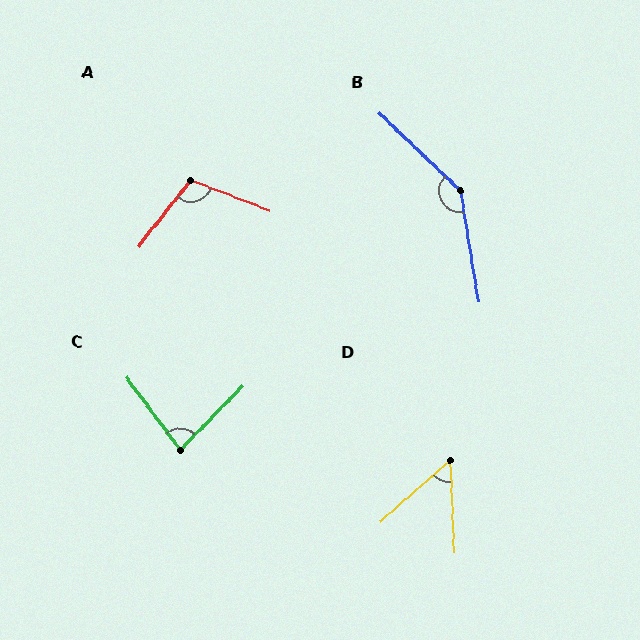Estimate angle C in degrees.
Approximately 81 degrees.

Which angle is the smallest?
D, at approximately 51 degrees.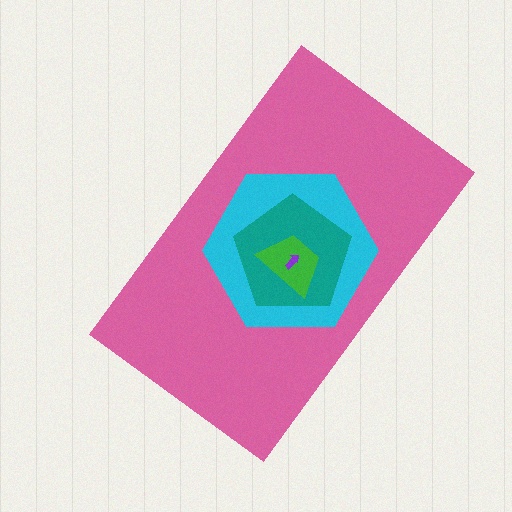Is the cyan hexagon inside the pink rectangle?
Yes.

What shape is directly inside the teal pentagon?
The green trapezoid.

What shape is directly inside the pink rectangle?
The cyan hexagon.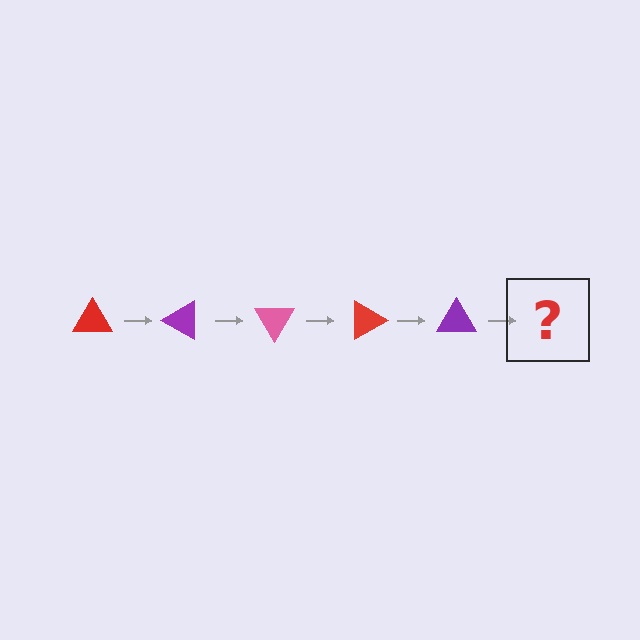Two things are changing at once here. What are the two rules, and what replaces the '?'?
The two rules are that it rotates 30 degrees each step and the color cycles through red, purple, and pink. The '?' should be a pink triangle, rotated 150 degrees from the start.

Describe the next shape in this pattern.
It should be a pink triangle, rotated 150 degrees from the start.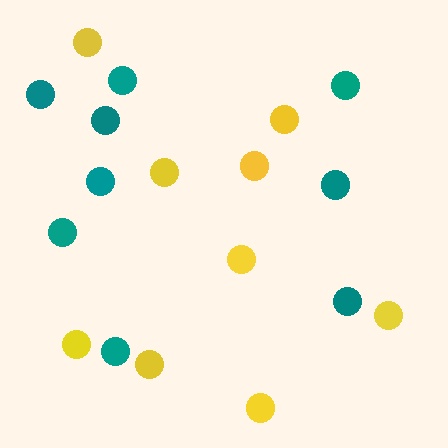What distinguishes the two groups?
There are 2 groups: one group of teal circles (9) and one group of yellow circles (9).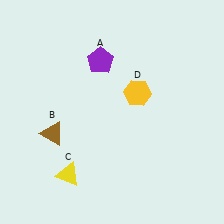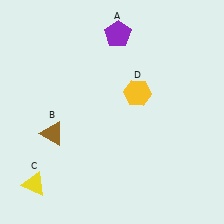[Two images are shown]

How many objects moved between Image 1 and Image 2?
2 objects moved between the two images.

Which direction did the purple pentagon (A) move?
The purple pentagon (A) moved up.